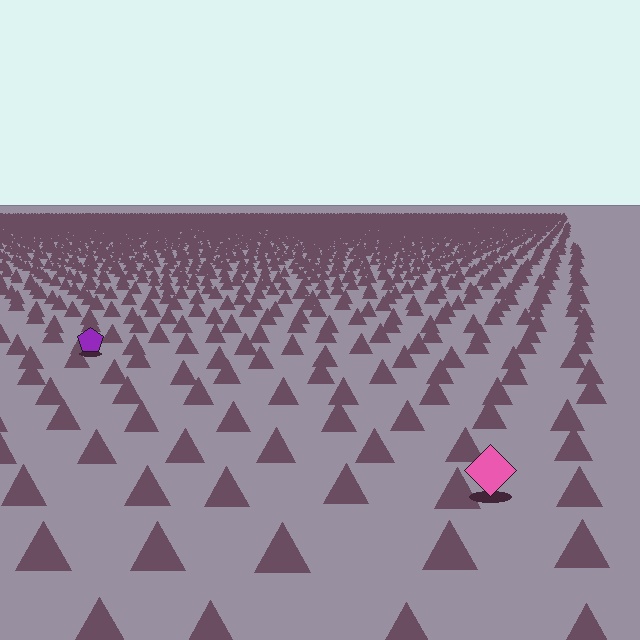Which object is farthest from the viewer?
The purple pentagon is farthest from the viewer. It appears smaller and the ground texture around it is denser.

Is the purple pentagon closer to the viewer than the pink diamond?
No. The pink diamond is closer — you can tell from the texture gradient: the ground texture is coarser near it.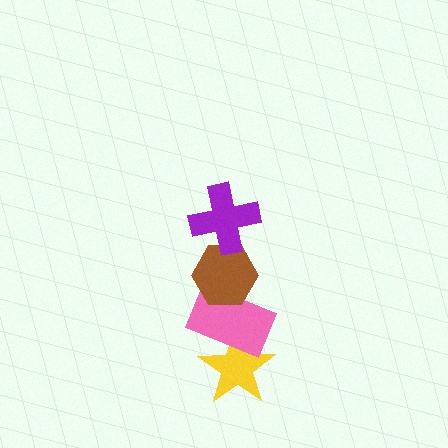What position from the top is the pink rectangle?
The pink rectangle is 3rd from the top.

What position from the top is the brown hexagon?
The brown hexagon is 2nd from the top.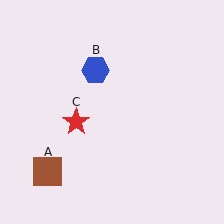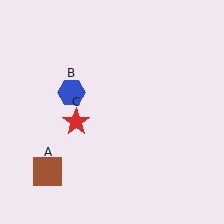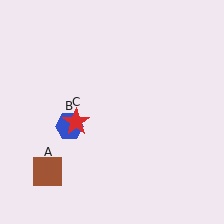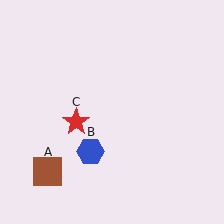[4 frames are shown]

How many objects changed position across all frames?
1 object changed position: blue hexagon (object B).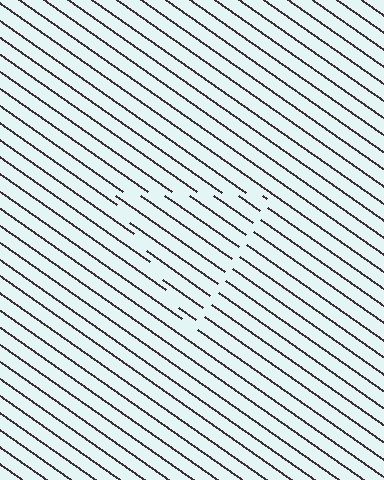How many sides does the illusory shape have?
3 sides — the line-ends trace a triangle.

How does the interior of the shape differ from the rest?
The interior of the shape contains the same grating, shifted by half a period — the contour is defined by the phase discontinuity where line-ends from the inner and outer gratings abut.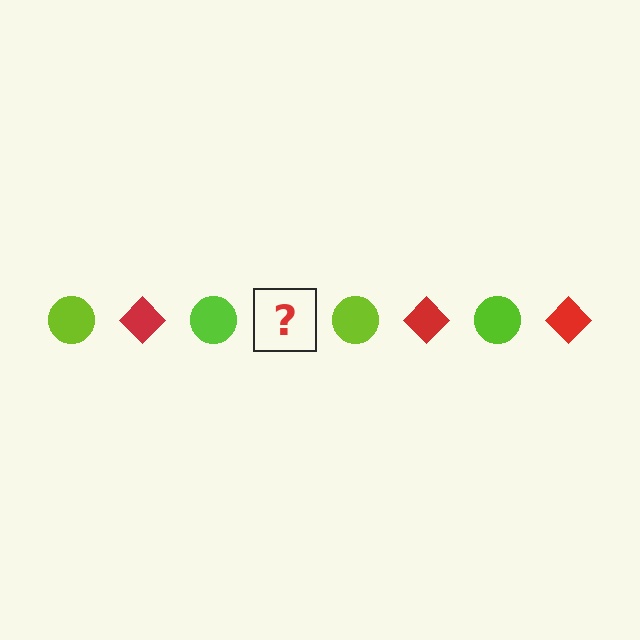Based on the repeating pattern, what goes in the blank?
The blank should be a red diamond.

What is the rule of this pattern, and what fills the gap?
The rule is that the pattern alternates between lime circle and red diamond. The gap should be filled with a red diamond.